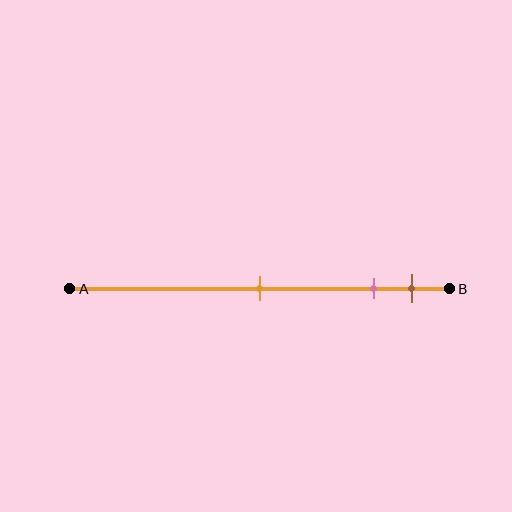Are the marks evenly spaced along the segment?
No, the marks are not evenly spaced.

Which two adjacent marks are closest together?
The pink and brown marks are the closest adjacent pair.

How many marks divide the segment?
There are 3 marks dividing the segment.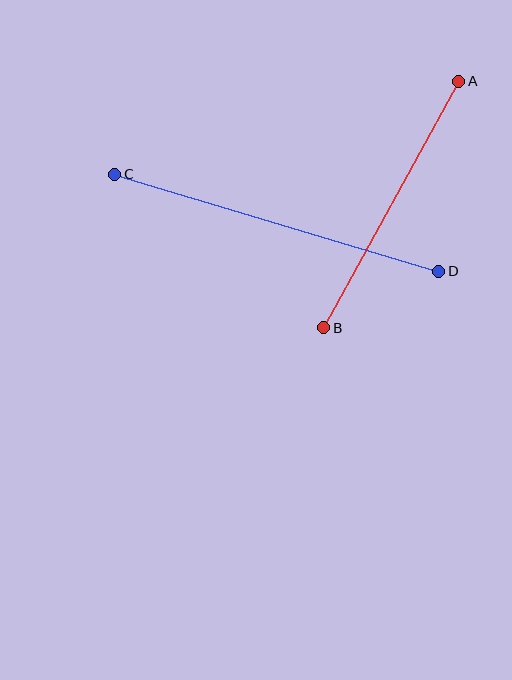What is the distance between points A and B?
The distance is approximately 281 pixels.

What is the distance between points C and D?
The distance is approximately 338 pixels.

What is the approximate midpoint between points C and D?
The midpoint is at approximately (277, 223) pixels.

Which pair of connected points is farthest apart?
Points C and D are farthest apart.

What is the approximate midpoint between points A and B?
The midpoint is at approximately (391, 204) pixels.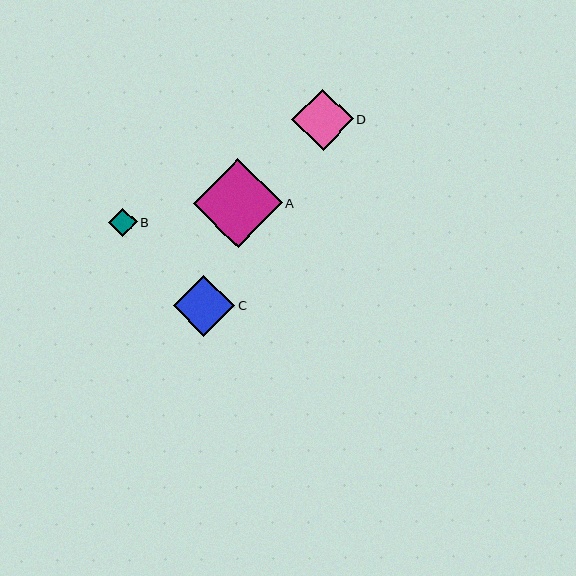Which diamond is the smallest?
Diamond B is the smallest with a size of approximately 29 pixels.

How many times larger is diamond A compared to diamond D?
Diamond A is approximately 1.4 times the size of diamond D.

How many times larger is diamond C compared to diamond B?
Diamond C is approximately 2.1 times the size of diamond B.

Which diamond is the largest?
Diamond A is the largest with a size of approximately 89 pixels.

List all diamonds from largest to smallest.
From largest to smallest: A, D, C, B.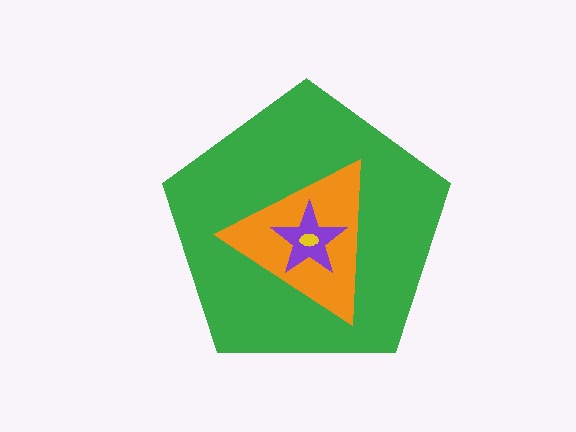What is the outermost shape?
The green pentagon.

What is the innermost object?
The yellow ellipse.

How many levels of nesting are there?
4.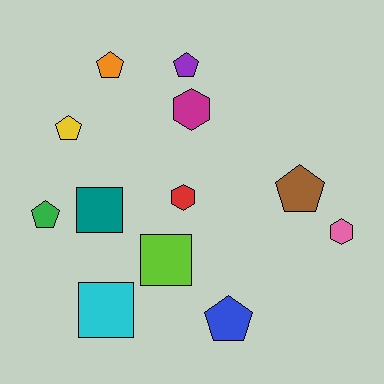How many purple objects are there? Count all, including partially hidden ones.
There is 1 purple object.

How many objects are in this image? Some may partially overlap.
There are 12 objects.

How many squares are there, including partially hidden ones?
There are 3 squares.